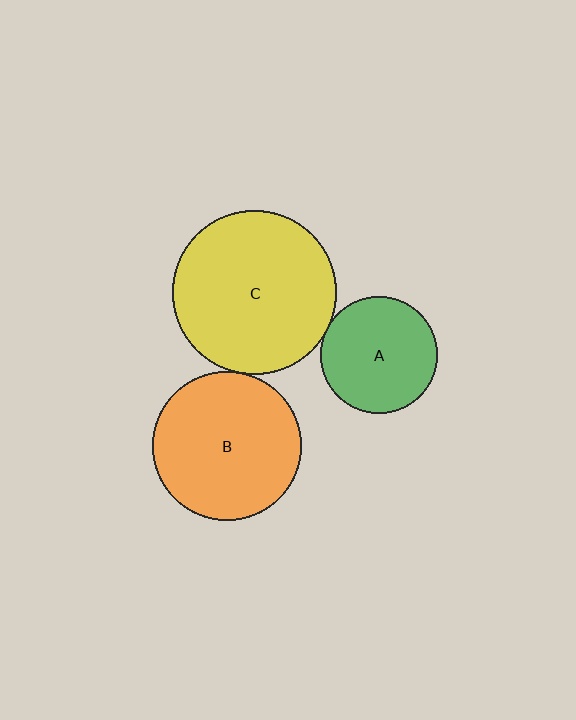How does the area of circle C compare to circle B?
Approximately 1.2 times.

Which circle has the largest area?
Circle C (yellow).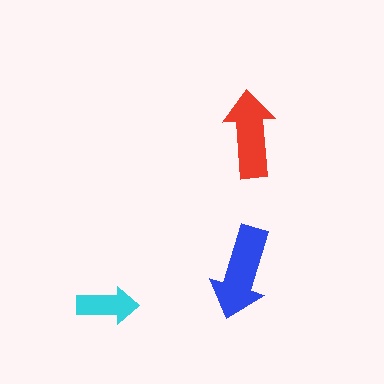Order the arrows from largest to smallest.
the blue one, the red one, the cyan one.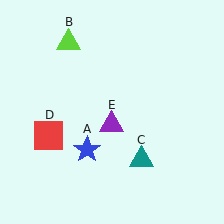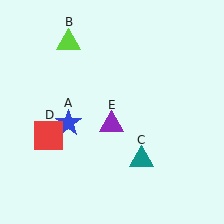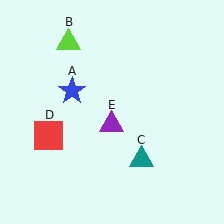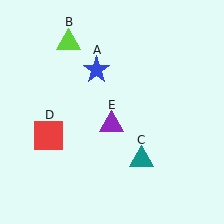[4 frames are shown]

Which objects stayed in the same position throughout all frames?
Lime triangle (object B) and teal triangle (object C) and red square (object D) and purple triangle (object E) remained stationary.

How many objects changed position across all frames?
1 object changed position: blue star (object A).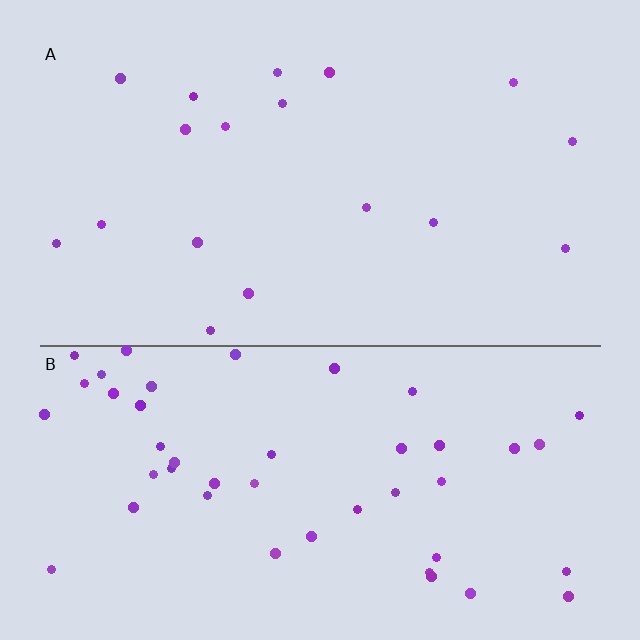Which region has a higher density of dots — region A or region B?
B (the bottom).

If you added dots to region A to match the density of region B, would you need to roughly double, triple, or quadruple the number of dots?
Approximately triple.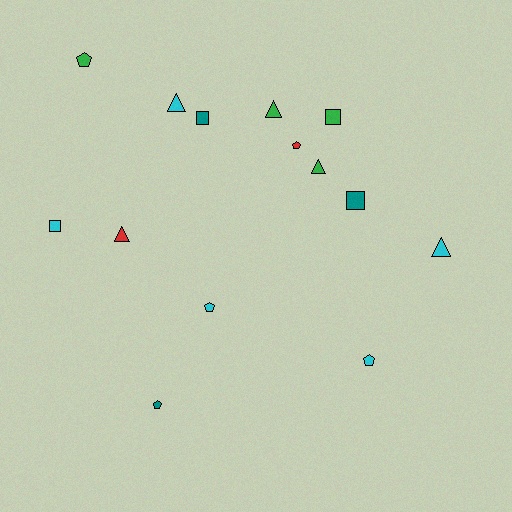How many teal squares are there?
There are 2 teal squares.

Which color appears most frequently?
Cyan, with 5 objects.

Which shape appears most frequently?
Triangle, with 5 objects.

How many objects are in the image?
There are 14 objects.